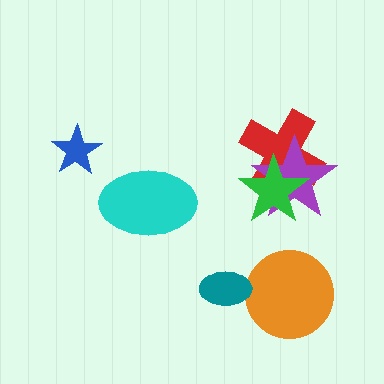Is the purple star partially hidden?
Yes, it is partially covered by another shape.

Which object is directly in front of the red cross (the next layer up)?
The purple star is directly in front of the red cross.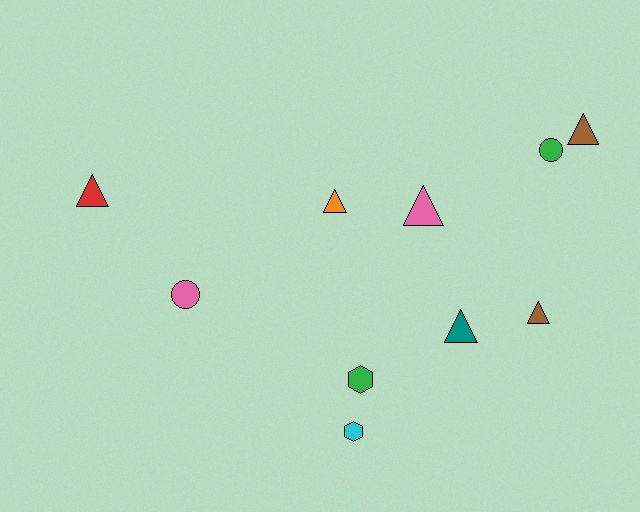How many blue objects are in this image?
There are no blue objects.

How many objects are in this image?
There are 10 objects.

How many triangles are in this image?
There are 6 triangles.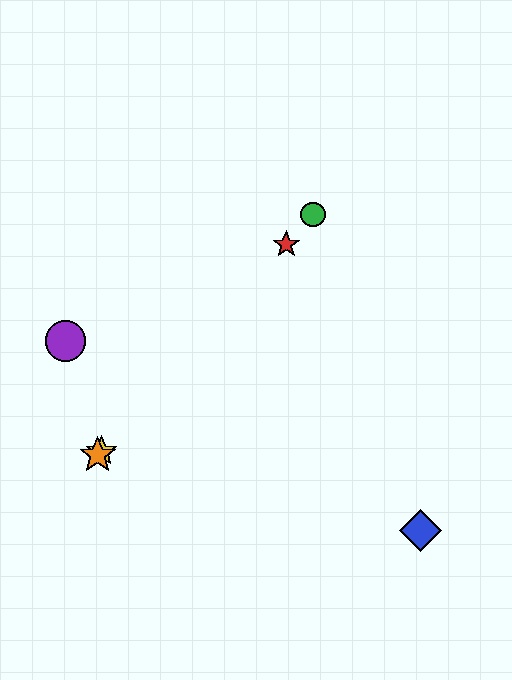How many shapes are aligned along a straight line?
4 shapes (the red star, the green circle, the yellow star, the orange star) are aligned along a straight line.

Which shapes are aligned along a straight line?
The red star, the green circle, the yellow star, the orange star are aligned along a straight line.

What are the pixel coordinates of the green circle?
The green circle is at (313, 215).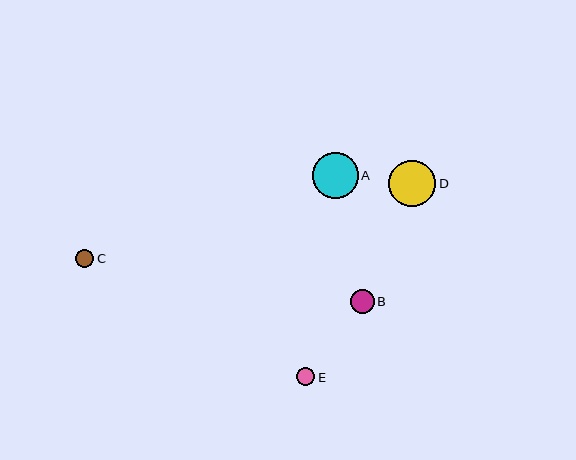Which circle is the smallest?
Circle E is the smallest with a size of approximately 18 pixels.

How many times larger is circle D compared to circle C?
Circle D is approximately 2.5 times the size of circle C.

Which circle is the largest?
Circle D is the largest with a size of approximately 47 pixels.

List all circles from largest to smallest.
From largest to smallest: D, A, B, C, E.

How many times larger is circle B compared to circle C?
Circle B is approximately 1.3 times the size of circle C.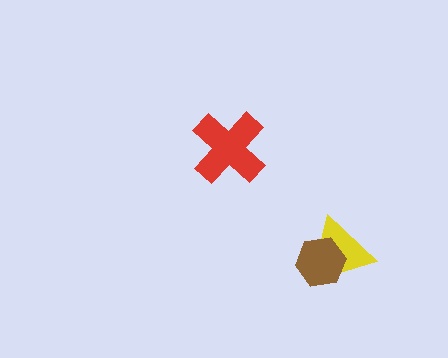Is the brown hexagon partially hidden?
No, no other shape covers it.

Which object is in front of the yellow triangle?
The brown hexagon is in front of the yellow triangle.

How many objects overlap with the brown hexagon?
1 object overlaps with the brown hexagon.